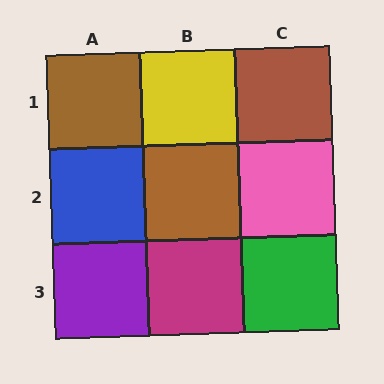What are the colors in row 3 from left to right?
Purple, magenta, green.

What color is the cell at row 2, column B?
Brown.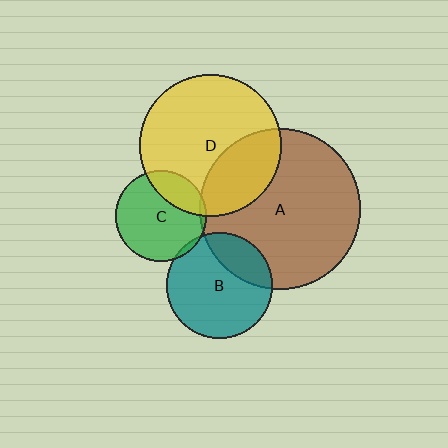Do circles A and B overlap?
Yes.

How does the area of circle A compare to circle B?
Approximately 2.3 times.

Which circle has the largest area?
Circle A (brown).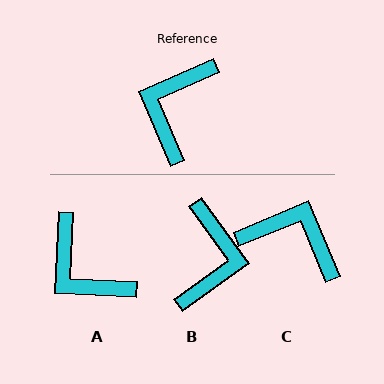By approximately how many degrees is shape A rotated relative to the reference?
Approximately 64 degrees counter-clockwise.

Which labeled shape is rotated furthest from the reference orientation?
B, about 168 degrees away.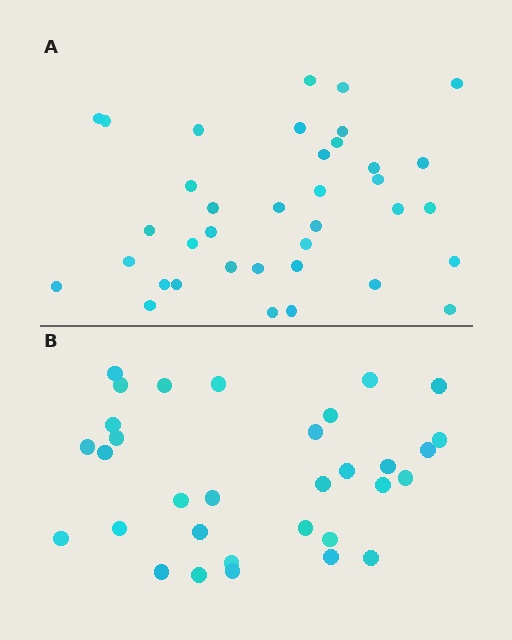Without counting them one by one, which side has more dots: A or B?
Region A (the top region) has more dots.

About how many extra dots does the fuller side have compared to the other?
Region A has about 5 more dots than region B.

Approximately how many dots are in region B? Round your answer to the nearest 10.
About 30 dots. (The exact count is 32, which rounds to 30.)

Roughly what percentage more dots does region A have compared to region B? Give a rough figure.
About 15% more.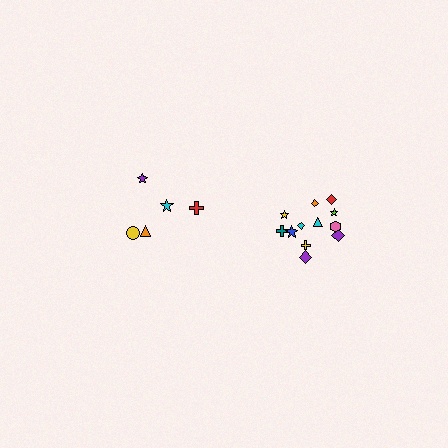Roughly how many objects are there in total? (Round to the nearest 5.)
Roughly 15 objects in total.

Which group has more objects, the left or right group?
The right group.